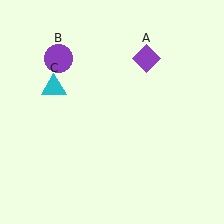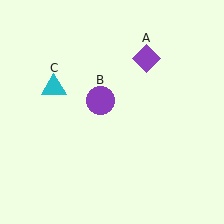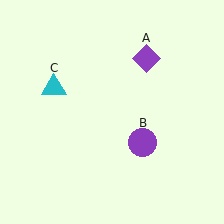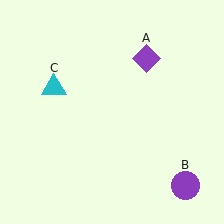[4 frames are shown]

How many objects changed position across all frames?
1 object changed position: purple circle (object B).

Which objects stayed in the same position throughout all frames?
Purple diamond (object A) and cyan triangle (object C) remained stationary.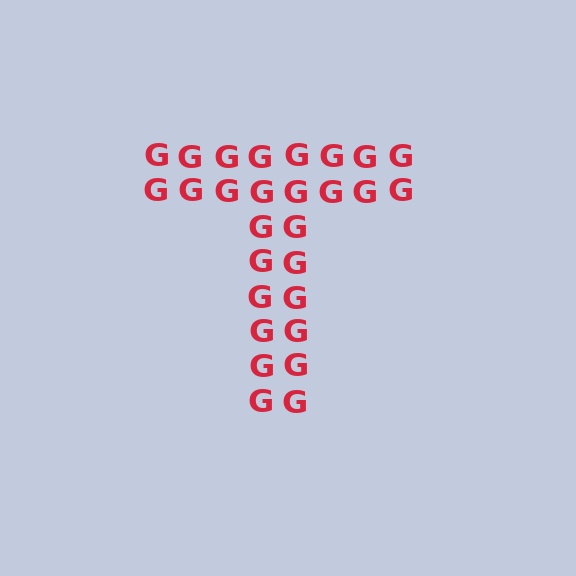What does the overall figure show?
The overall figure shows the letter T.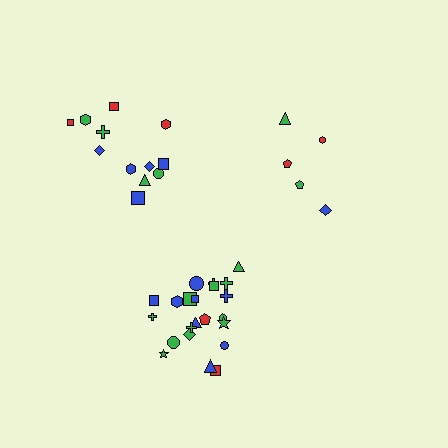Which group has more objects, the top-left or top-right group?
The top-left group.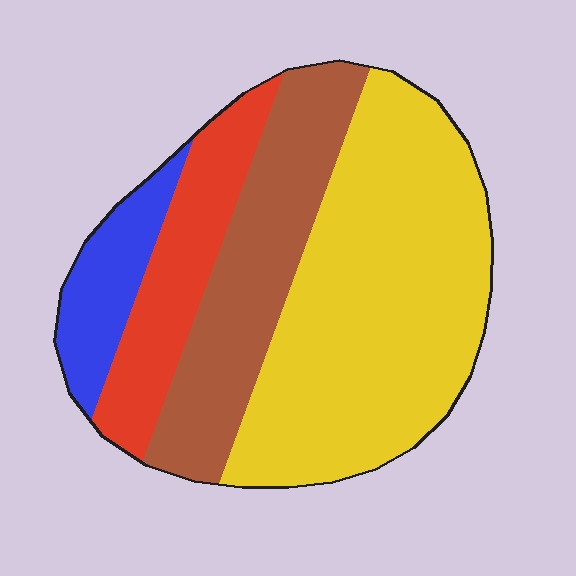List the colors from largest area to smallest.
From largest to smallest: yellow, brown, red, blue.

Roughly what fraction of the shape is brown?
Brown takes up about one quarter (1/4) of the shape.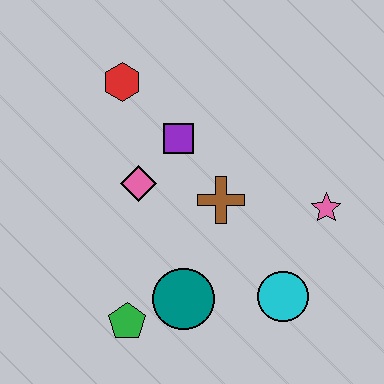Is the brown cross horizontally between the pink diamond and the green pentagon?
No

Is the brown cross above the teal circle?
Yes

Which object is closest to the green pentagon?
The teal circle is closest to the green pentagon.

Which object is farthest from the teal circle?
The red hexagon is farthest from the teal circle.